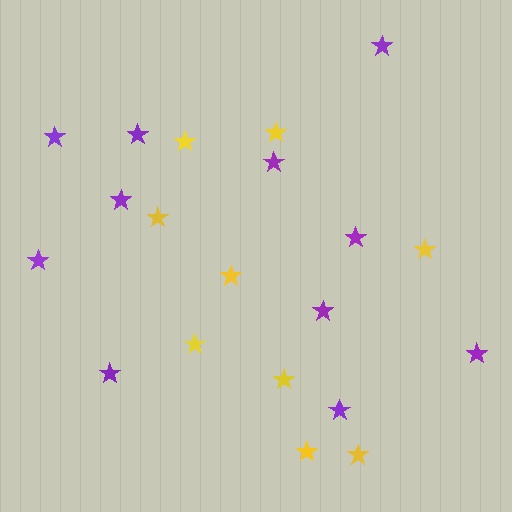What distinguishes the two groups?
There are 2 groups: one group of yellow stars (9) and one group of purple stars (11).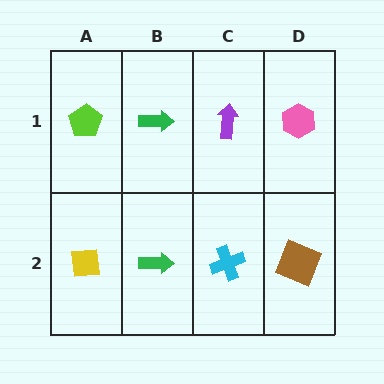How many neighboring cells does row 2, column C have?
3.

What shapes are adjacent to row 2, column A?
A lime pentagon (row 1, column A), a green arrow (row 2, column B).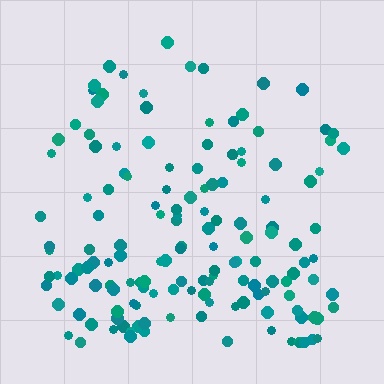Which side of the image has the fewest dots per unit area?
The top.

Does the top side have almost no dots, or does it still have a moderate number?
Still a moderate number, just noticeably fewer than the bottom.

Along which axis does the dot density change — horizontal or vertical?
Vertical.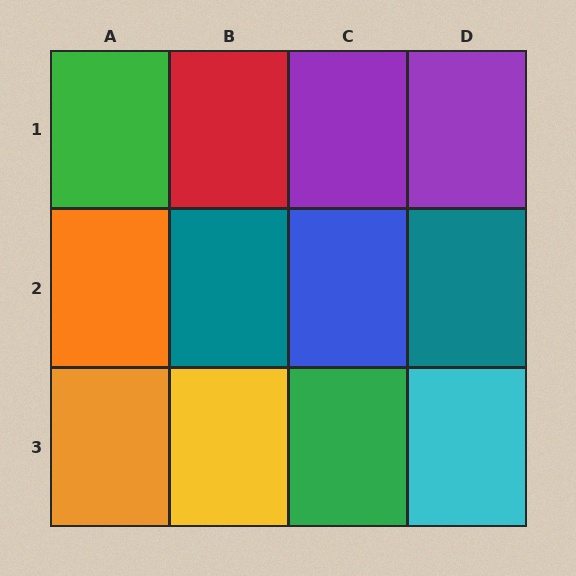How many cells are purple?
2 cells are purple.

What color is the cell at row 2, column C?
Blue.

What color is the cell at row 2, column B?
Teal.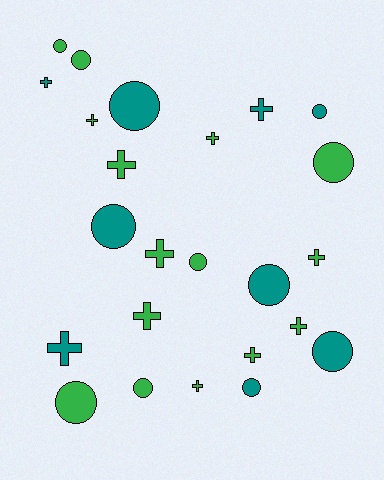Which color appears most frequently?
Green, with 15 objects.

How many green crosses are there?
There are 9 green crosses.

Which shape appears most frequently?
Circle, with 12 objects.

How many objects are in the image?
There are 24 objects.